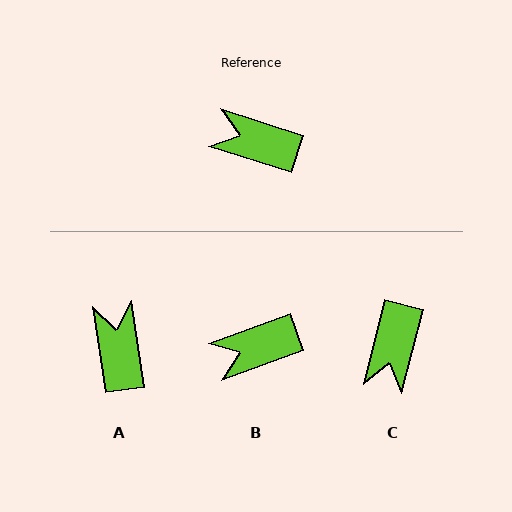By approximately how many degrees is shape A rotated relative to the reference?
Approximately 64 degrees clockwise.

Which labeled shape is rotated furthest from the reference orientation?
C, about 93 degrees away.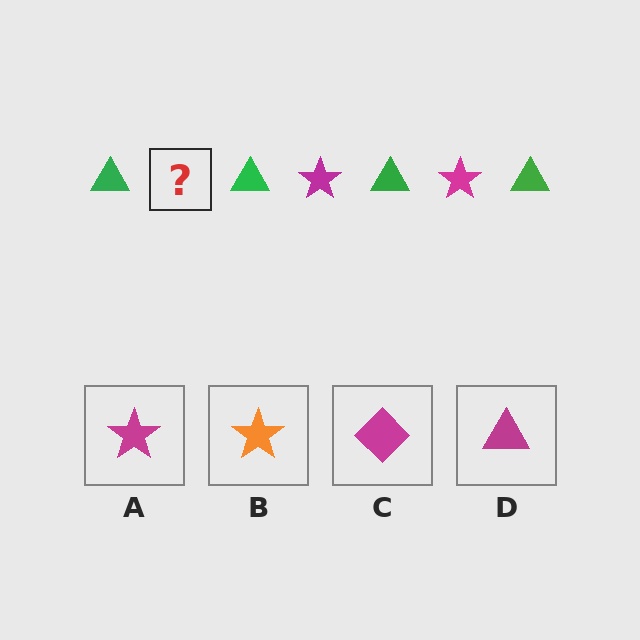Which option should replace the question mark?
Option A.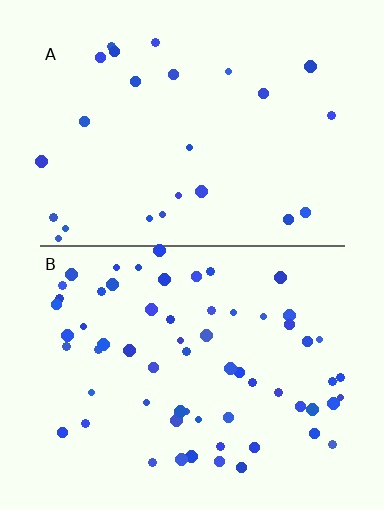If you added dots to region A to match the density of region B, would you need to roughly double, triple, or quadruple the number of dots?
Approximately double.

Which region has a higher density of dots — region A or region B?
B (the bottom).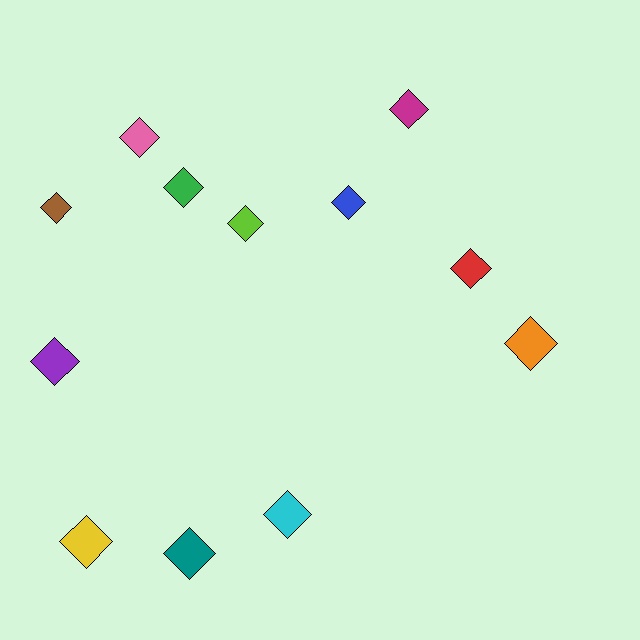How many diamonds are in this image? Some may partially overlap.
There are 12 diamonds.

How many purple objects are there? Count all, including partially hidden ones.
There is 1 purple object.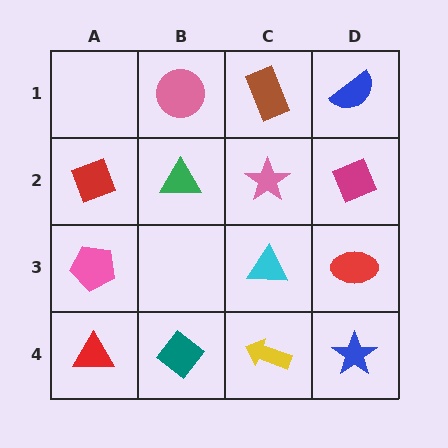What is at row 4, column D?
A blue star.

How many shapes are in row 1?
3 shapes.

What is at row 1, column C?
A brown rectangle.